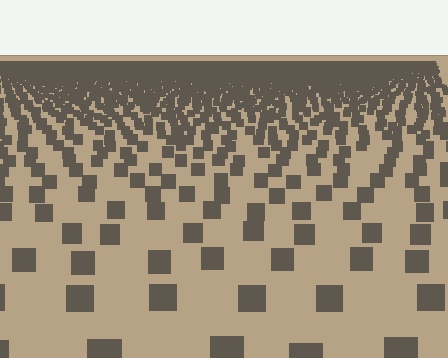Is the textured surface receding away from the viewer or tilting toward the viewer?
The surface is receding away from the viewer. Texture elements get smaller and denser toward the top.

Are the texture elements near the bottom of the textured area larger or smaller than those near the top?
Larger. Near the bottom, elements are closer to the viewer and appear at a bigger on-screen size.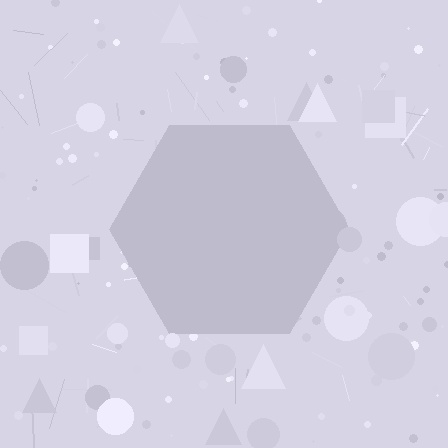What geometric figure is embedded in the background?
A hexagon is embedded in the background.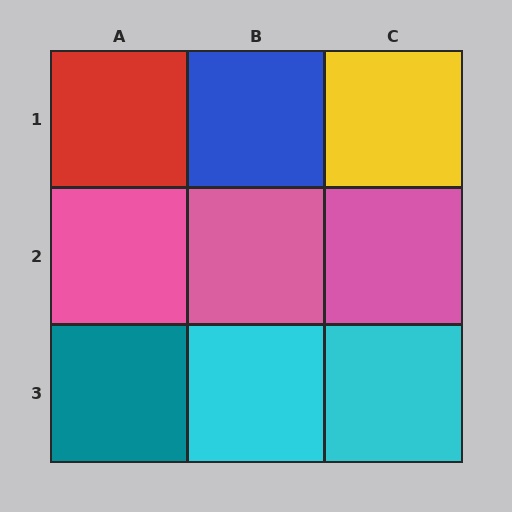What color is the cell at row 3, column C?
Cyan.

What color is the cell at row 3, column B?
Cyan.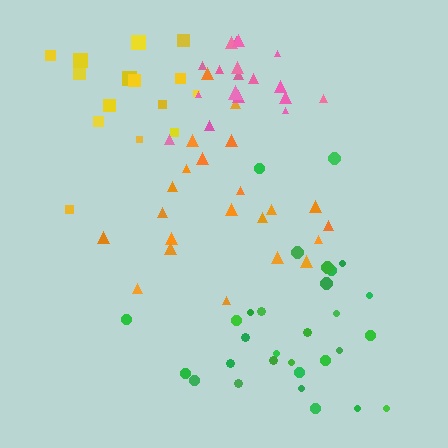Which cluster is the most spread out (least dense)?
Orange.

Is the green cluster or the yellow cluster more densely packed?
Yellow.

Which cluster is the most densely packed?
Pink.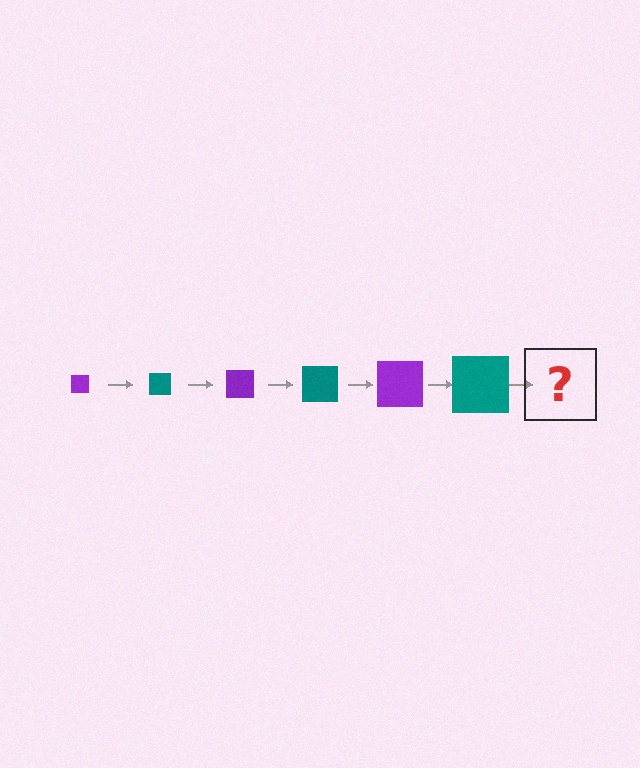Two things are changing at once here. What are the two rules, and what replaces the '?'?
The two rules are that the square grows larger each step and the color cycles through purple and teal. The '?' should be a purple square, larger than the previous one.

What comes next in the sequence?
The next element should be a purple square, larger than the previous one.